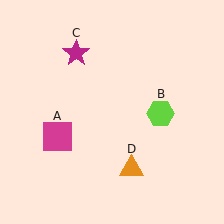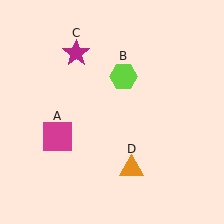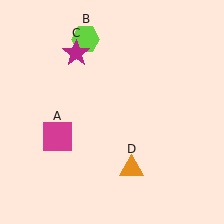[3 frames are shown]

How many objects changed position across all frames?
1 object changed position: lime hexagon (object B).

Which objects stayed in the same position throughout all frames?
Magenta square (object A) and magenta star (object C) and orange triangle (object D) remained stationary.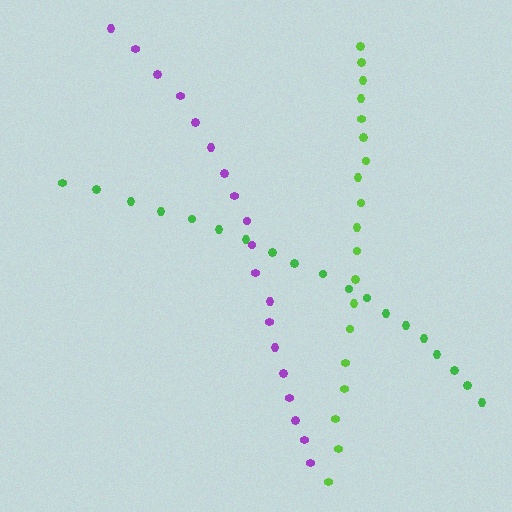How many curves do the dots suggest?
There are 3 distinct paths.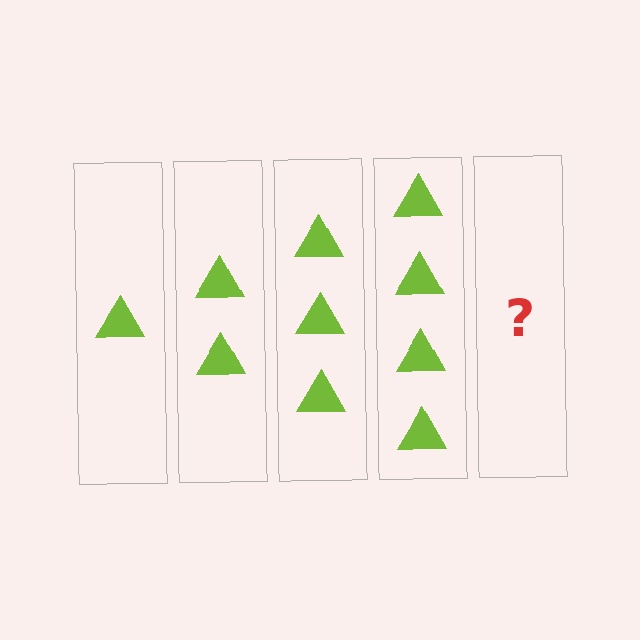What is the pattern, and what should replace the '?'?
The pattern is that each step adds one more triangle. The '?' should be 5 triangles.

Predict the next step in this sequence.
The next step is 5 triangles.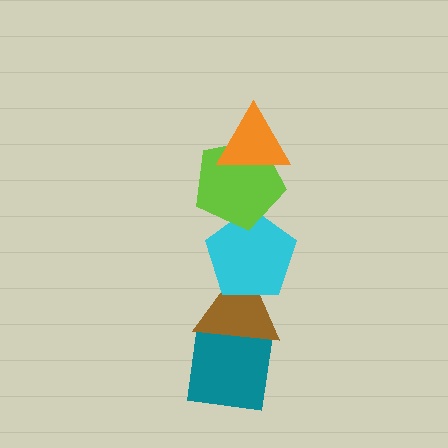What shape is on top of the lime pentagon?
The orange triangle is on top of the lime pentagon.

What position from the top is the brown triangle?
The brown triangle is 4th from the top.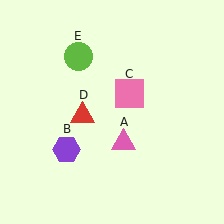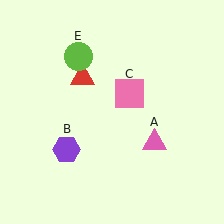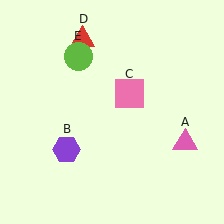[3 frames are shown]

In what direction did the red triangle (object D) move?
The red triangle (object D) moved up.